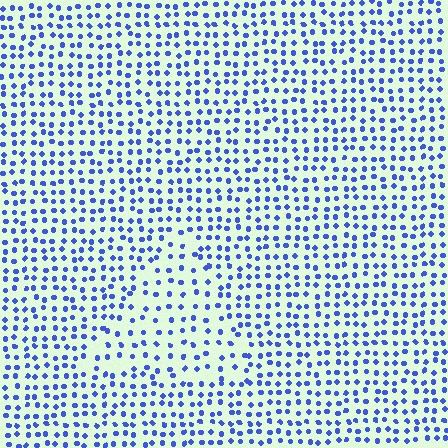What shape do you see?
I see a triangle.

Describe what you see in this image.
The image contains small blue elements arranged at two different densities. A triangle-shaped region is visible where the elements are less densely packed than the surrounding area.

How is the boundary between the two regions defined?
The boundary is defined by a change in element density (approximately 1.6x ratio). All elements are the same color, size, and shape.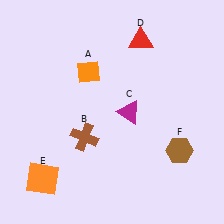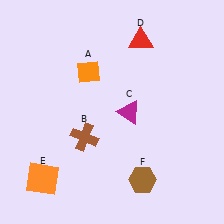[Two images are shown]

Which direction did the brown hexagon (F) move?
The brown hexagon (F) moved left.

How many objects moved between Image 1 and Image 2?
1 object moved between the two images.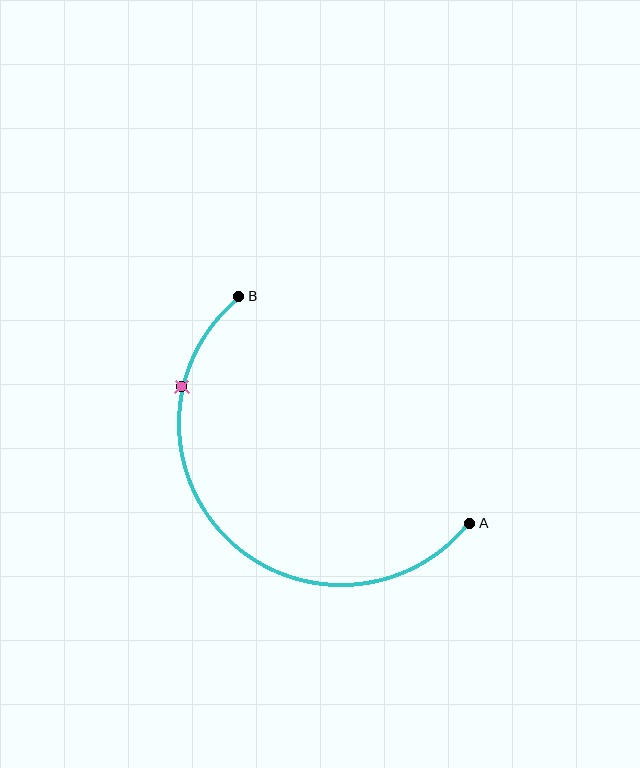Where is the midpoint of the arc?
The arc midpoint is the point on the curve farthest from the straight line joining A and B. It sits below and to the left of that line.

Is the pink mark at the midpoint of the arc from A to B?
No. The pink mark lies on the arc but is closer to endpoint B. The arc midpoint would be at the point on the curve equidistant along the arc from both A and B.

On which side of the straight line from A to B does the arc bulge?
The arc bulges below and to the left of the straight line connecting A and B.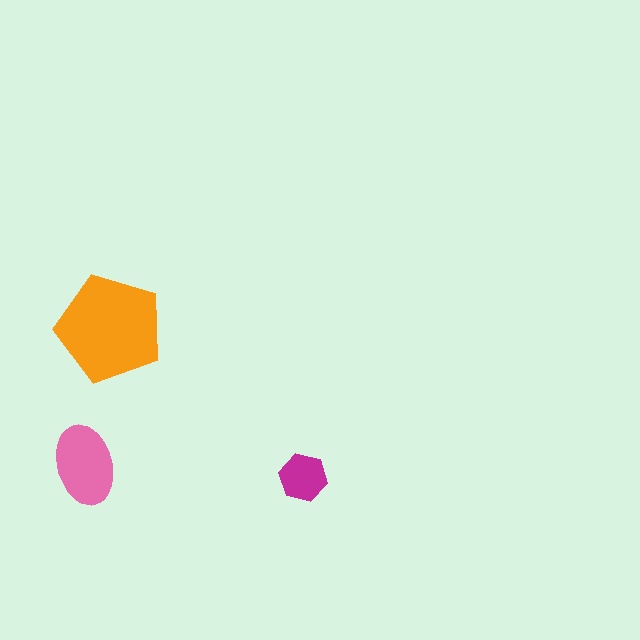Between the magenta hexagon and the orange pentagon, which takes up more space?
The orange pentagon.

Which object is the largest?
The orange pentagon.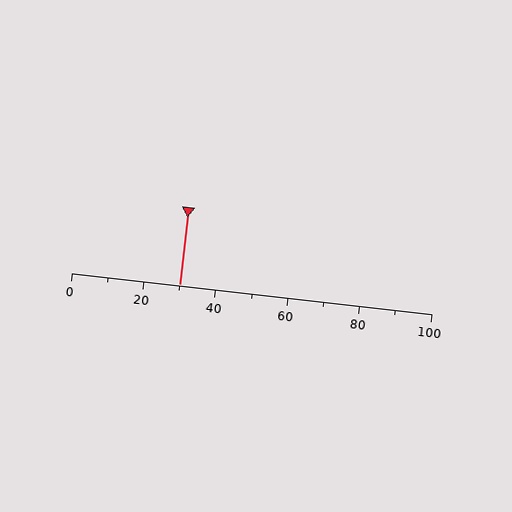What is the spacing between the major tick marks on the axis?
The major ticks are spaced 20 apart.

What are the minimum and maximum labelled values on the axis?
The axis runs from 0 to 100.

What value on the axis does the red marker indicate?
The marker indicates approximately 30.